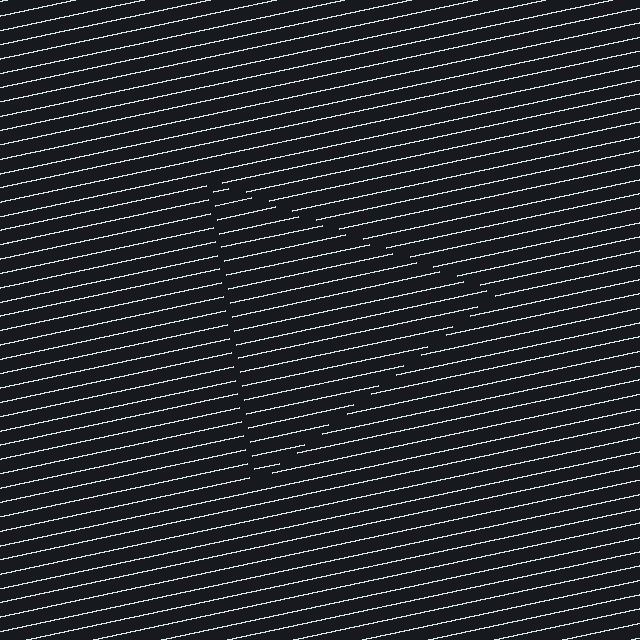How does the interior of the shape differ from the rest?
The interior of the shape contains the same grating, shifted by half a period — the contour is defined by the phase discontinuity where line-ends from the inner and outer gratings abut.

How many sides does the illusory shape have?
3 sides — the line-ends trace a triangle.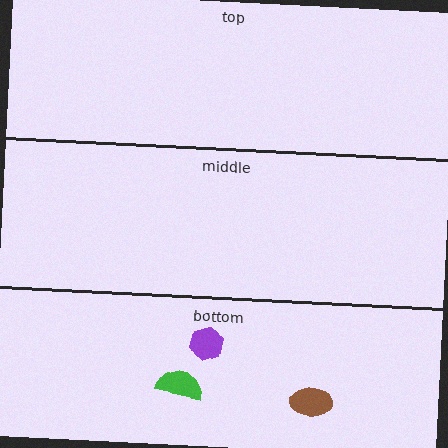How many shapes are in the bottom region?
3.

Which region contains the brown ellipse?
The bottom region.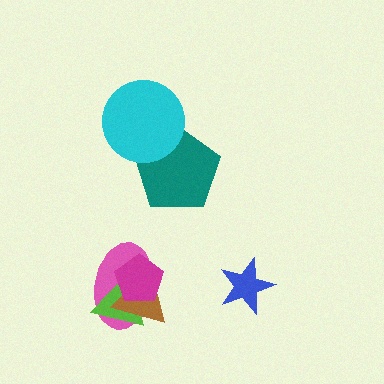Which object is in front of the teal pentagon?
The cyan circle is in front of the teal pentagon.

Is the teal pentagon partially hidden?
Yes, it is partially covered by another shape.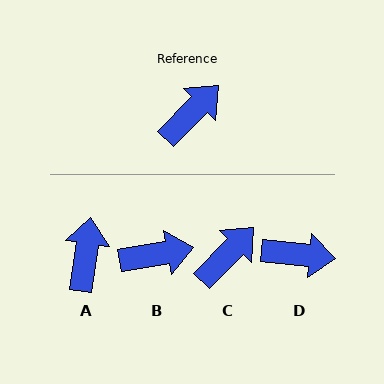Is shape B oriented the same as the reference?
No, it is off by about 35 degrees.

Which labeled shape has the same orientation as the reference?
C.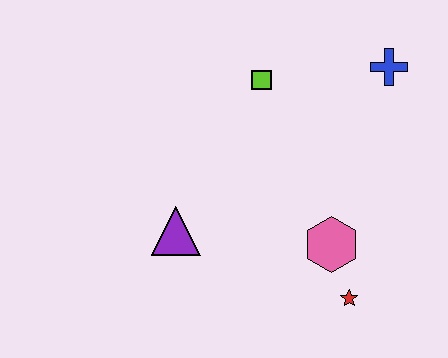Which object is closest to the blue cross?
The lime square is closest to the blue cross.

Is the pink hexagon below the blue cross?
Yes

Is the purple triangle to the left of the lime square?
Yes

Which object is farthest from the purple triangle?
The blue cross is farthest from the purple triangle.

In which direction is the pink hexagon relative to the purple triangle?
The pink hexagon is to the right of the purple triangle.